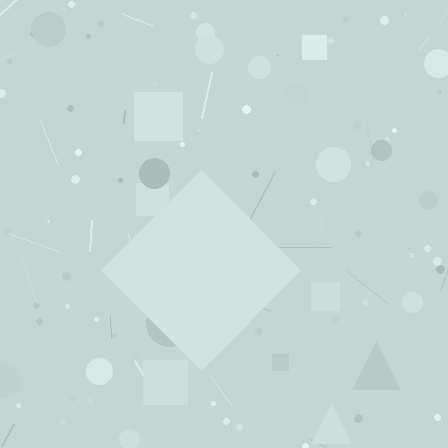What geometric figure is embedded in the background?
A diamond is embedded in the background.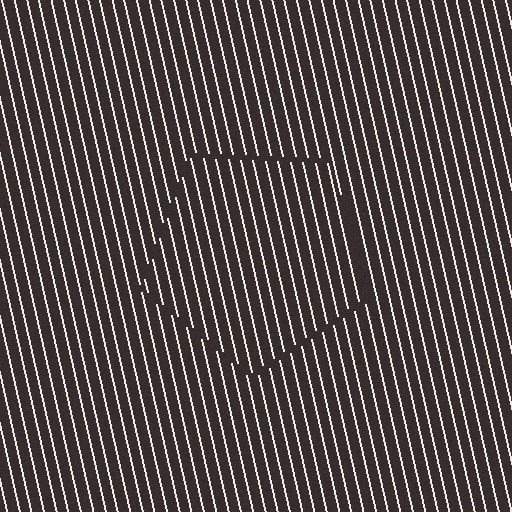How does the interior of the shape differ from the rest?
The interior of the shape contains the same grating, shifted by half a period — the contour is defined by the phase discontinuity where line-ends from the inner and outer gratings abut.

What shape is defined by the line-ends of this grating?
An illusory pentagon. The interior of the shape contains the same grating, shifted by half a period — the contour is defined by the phase discontinuity where line-ends from the inner and outer gratings abut.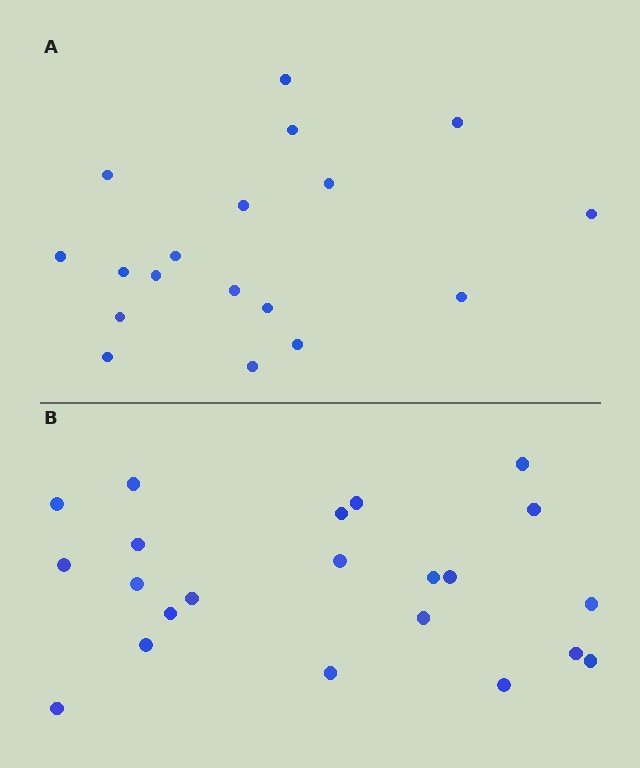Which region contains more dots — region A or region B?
Region B (the bottom region) has more dots.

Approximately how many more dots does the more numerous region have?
Region B has about 4 more dots than region A.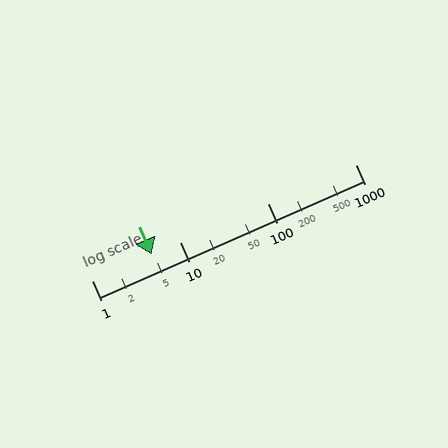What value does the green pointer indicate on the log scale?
The pointer indicates approximately 4.8.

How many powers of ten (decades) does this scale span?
The scale spans 3 decades, from 1 to 1000.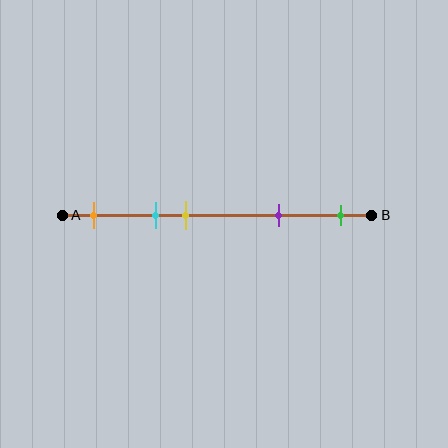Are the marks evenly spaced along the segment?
No, the marks are not evenly spaced.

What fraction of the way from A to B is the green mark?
The green mark is approximately 90% (0.9) of the way from A to B.